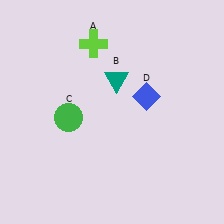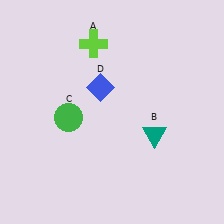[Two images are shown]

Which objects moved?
The objects that moved are: the teal triangle (B), the blue diamond (D).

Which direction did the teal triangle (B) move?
The teal triangle (B) moved down.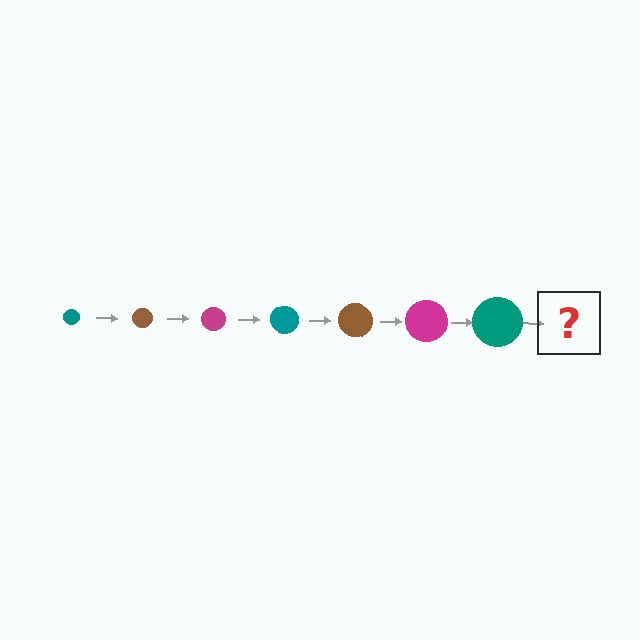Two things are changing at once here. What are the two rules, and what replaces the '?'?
The two rules are that the circle grows larger each step and the color cycles through teal, brown, and magenta. The '?' should be a brown circle, larger than the previous one.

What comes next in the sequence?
The next element should be a brown circle, larger than the previous one.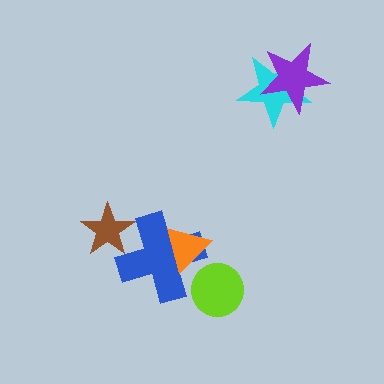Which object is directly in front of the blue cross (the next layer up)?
The orange triangle is directly in front of the blue cross.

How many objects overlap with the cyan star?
1 object overlaps with the cyan star.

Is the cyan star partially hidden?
Yes, it is partially covered by another shape.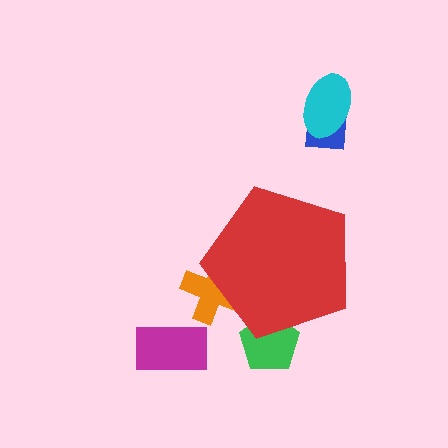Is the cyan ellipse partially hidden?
No, the cyan ellipse is fully visible.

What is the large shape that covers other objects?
A red pentagon.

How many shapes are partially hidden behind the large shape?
2 shapes are partially hidden.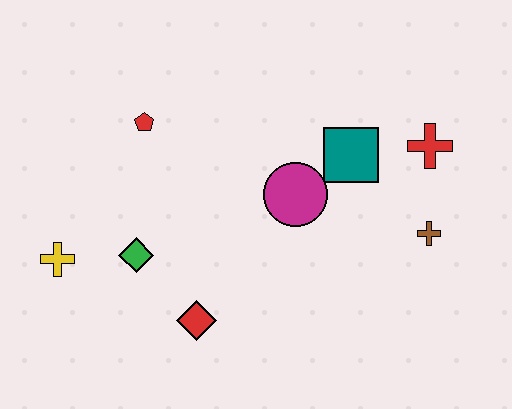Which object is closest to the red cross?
The teal square is closest to the red cross.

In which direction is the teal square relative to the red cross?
The teal square is to the left of the red cross.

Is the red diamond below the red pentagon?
Yes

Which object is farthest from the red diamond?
The red cross is farthest from the red diamond.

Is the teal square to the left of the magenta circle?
No